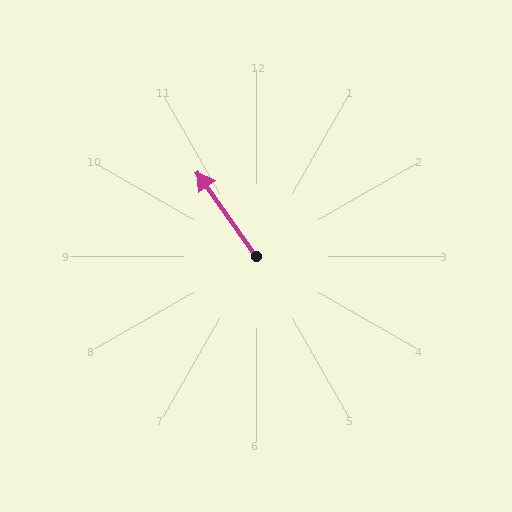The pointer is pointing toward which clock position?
Roughly 11 o'clock.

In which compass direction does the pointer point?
Northwest.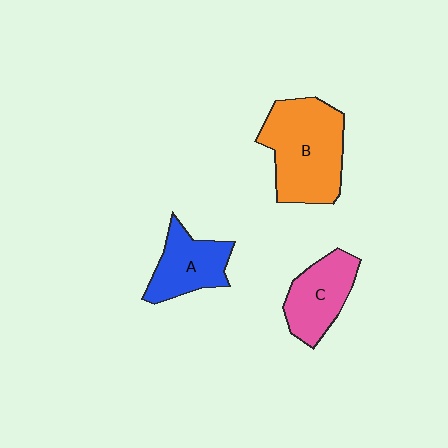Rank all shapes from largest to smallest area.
From largest to smallest: B (orange), C (pink), A (blue).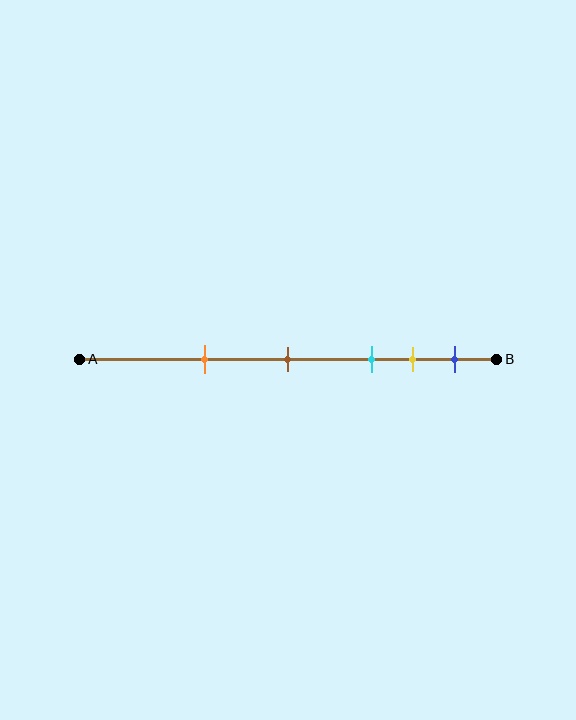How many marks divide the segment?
There are 5 marks dividing the segment.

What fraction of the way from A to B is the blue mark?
The blue mark is approximately 90% (0.9) of the way from A to B.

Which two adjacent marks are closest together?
The yellow and blue marks are the closest adjacent pair.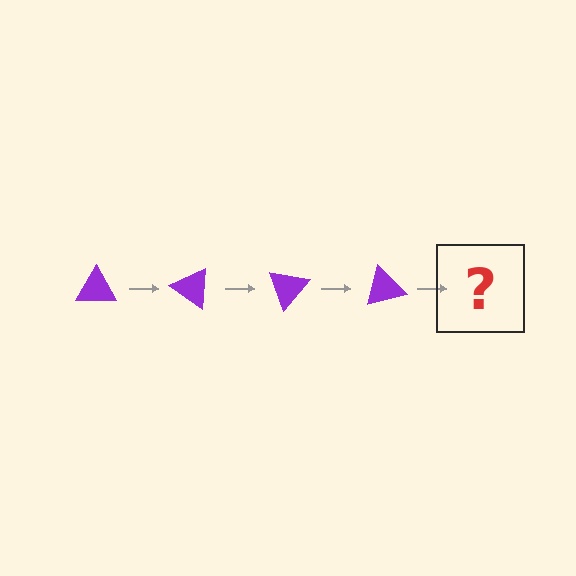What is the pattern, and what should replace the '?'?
The pattern is that the triangle rotates 35 degrees each step. The '?' should be a purple triangle rotated 140 degrees.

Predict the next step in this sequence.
The next step is a purple triangle rotated 140 degrees.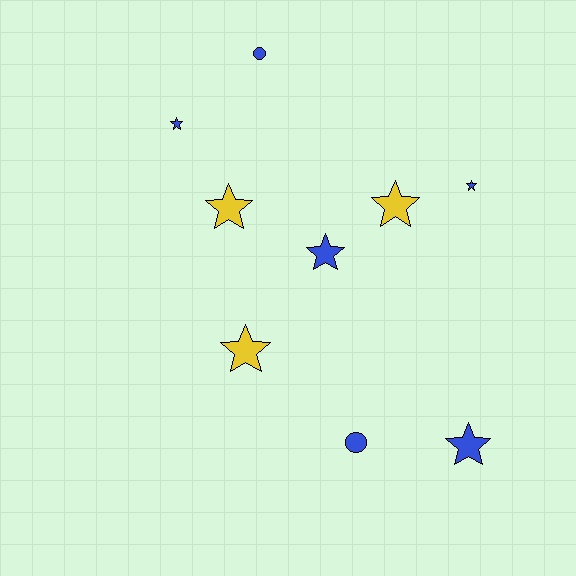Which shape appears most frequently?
Star, with 7 objects.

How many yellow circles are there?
There are no yellow circles.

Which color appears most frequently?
Blue, with 6 objects.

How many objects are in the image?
There are 9 objects.